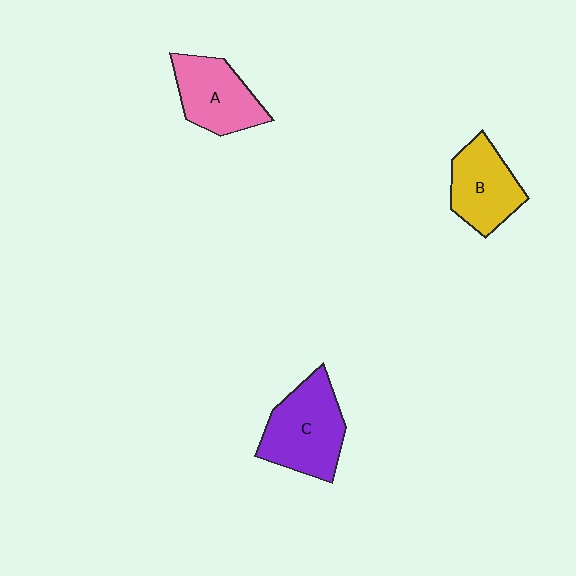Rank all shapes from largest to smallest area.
From largest to smallest: C (purple), A (pink), B (yellow).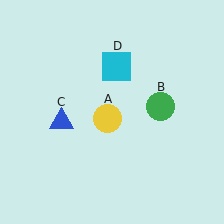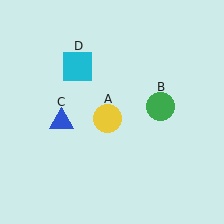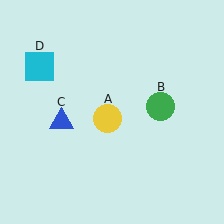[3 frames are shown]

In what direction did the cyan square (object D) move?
The cyan square (object D) moved left.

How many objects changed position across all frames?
1 object changed position: cyan square (object D).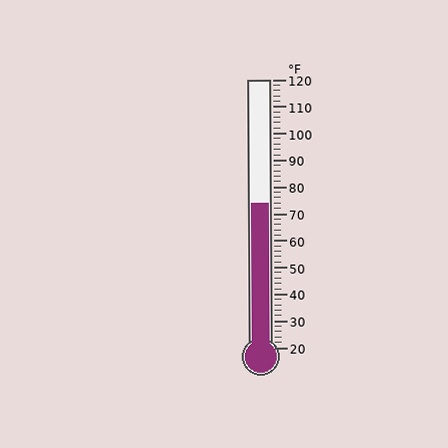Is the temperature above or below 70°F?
The temperature is above 70°F.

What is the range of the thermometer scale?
The thermometer scale ranges from 20°F to 120°F.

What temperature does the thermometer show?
The thermometer shows approximately 74°F.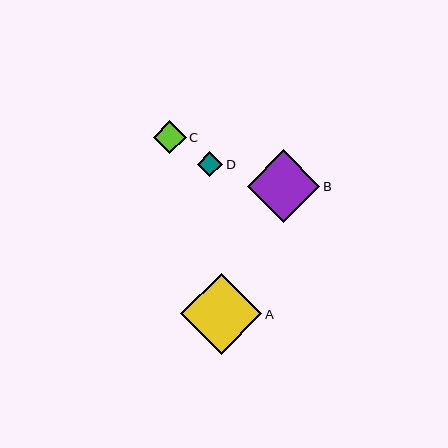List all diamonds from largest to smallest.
From largest to smallest: A, B, C, D.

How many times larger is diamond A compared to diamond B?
Diamond A is approximately 1.1 times the size of diamond B.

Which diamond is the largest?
Diamond A is the largest with a size of approximately 81 pixels.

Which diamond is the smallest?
Diamond D is the smallest with a size of approximately 25 pixels.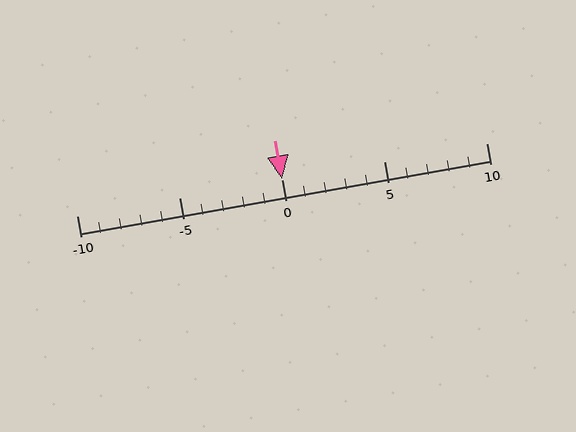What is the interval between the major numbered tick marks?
The major tick marks are spaced 5 units apart.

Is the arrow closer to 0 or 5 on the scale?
The arrow is closer to 0.